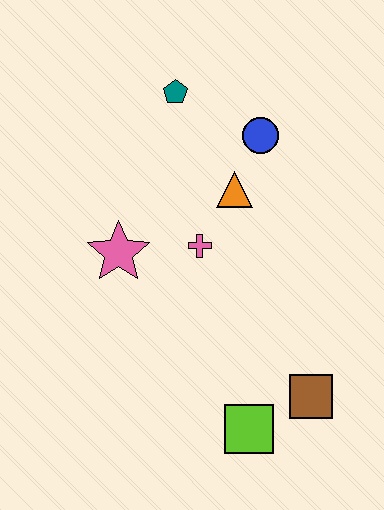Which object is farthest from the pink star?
The brown square is farthest from the pink star.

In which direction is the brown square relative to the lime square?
The brown square is to the right of the lime square.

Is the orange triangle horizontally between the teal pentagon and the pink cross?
No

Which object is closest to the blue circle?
The orange triangle is closest to the blue circle.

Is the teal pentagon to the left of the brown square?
Yes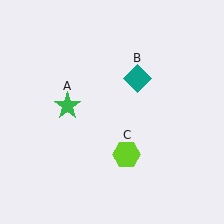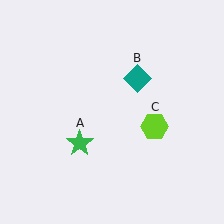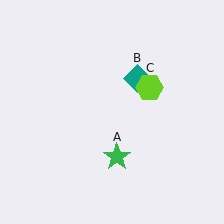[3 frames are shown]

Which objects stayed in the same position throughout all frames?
Teal diamond (object B) remained stationary.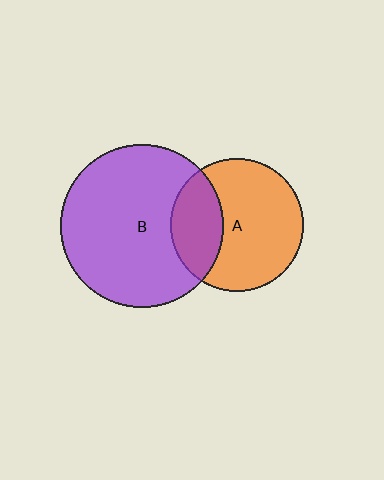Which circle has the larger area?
Circle B (purple).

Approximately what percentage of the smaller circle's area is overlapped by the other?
Approximately 30%.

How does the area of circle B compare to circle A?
Approximately 1.5 times.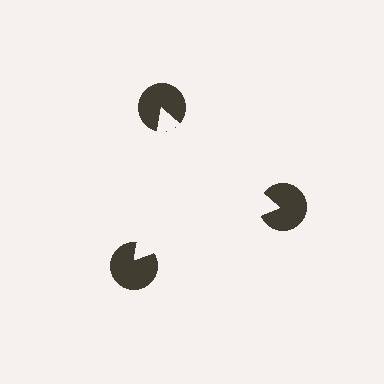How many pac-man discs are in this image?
There are 3 — one at each vertex of the illusory triangle.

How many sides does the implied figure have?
3 sides.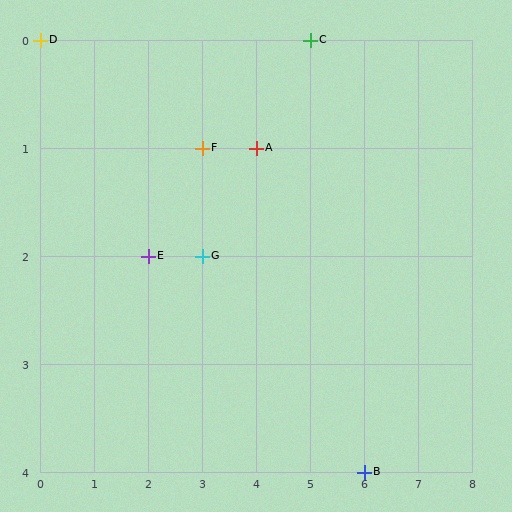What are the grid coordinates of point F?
Point F is at grid coordinates (3, 1).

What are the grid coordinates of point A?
Point A is at grid coordinates (4, 1).